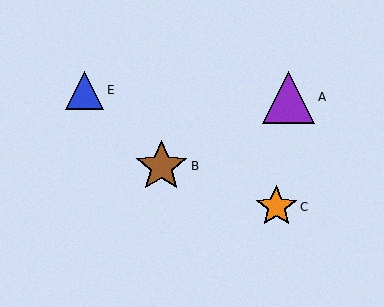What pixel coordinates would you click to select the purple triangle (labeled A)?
Click at (289, 97) to select the purple triangle A.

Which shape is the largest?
The brown star (labeled B) is the largest.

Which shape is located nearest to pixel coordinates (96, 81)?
The blue triangle (labeled E) at (84, 90) is nearest to that location.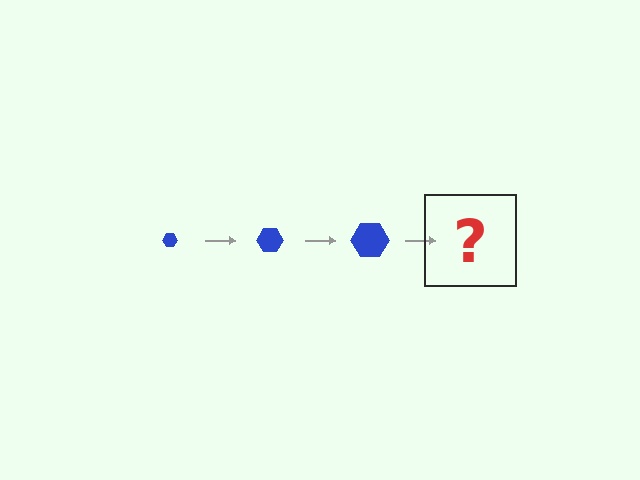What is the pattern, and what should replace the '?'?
The pattern is that the hexagon gets progressively larger each step. The '?' should be a blue hexagon, larger than the previous one.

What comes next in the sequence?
The next element should be a blue hexagon, larger than the previous one.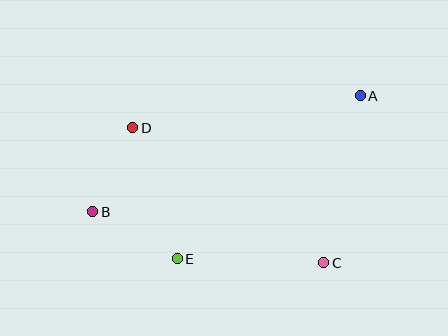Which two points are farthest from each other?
Points A and B are farthest from each other.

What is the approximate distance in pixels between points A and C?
The distance between A and C is approximately 171 pixels.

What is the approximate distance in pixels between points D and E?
The distance between D and E is approximately 138 pixels.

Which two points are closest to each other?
Points B and D are closest to each other.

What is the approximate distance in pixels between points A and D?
The distance between A and D is approximately 230 pixels.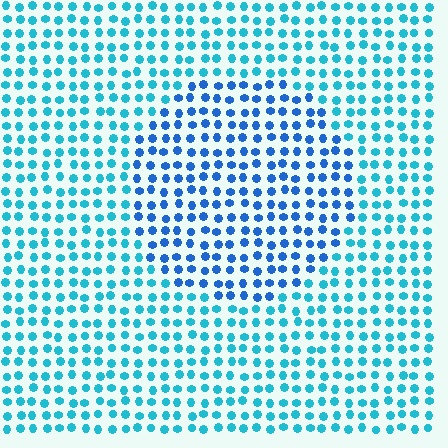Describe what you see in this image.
The image is filled with small cyan elements in a uniform arrangement. A circle-shaped region is visible where the elements are tinted to a slightly different hue, forming a subtle color boundary.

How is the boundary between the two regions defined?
The boundary is defined purely by a slight shift in hue (about 30 degrees). Spacing, size, and orientation are identical on both sides.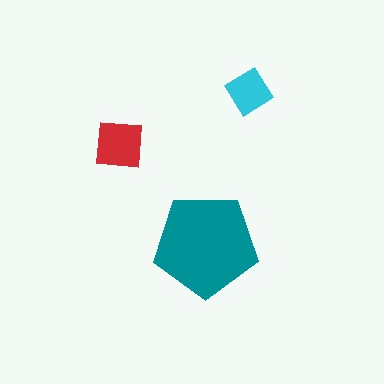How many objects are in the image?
There are 3 objects in the image.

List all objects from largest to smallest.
The teal pentagon, the red square, the cyan diamond.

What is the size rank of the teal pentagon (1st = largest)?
1st.